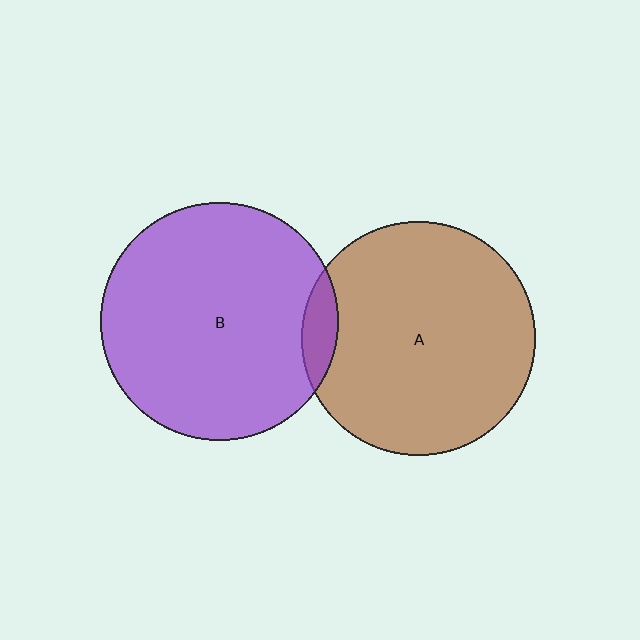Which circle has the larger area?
Circle B (purple).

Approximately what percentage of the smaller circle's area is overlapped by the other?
Approximately 5%.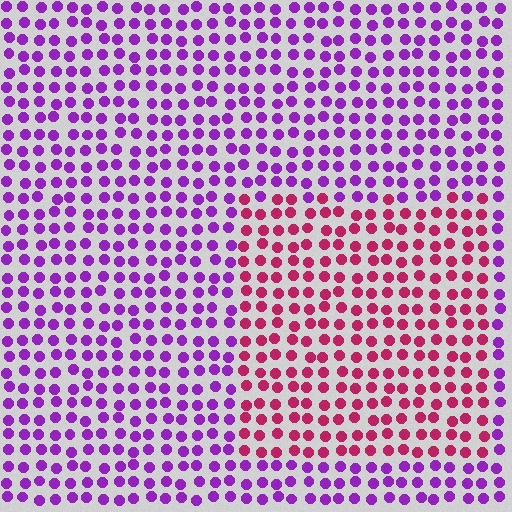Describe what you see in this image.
The image is filled with small purple elements in a uniform arrangement. A rectangle-shaped region is visible where the elements are tinted to a slightly different hue, forming a subtle color boundary.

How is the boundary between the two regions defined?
The boundary is defined purely by a slight shift in hue (about 50 degrees). Spacing, size, and orientation are identical on both sides.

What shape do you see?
I see a rectangle.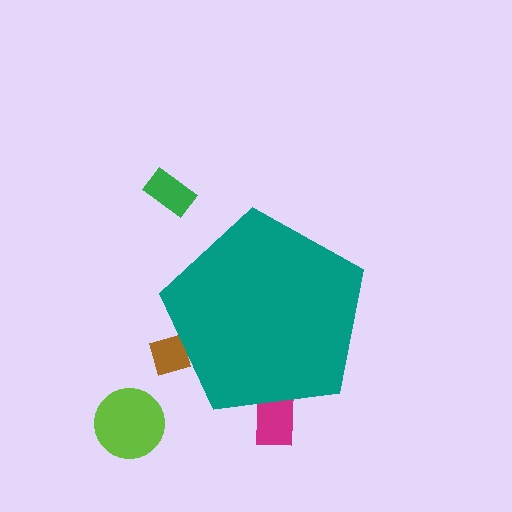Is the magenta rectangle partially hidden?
Yes, the magenta rectangle is partially hidden behind the teal pentagon.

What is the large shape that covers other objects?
A teal pentagon.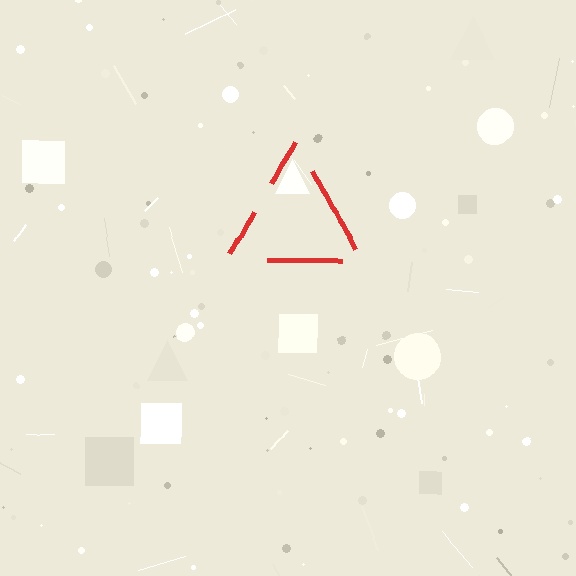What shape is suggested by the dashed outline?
The dashed outline suggests a triangle.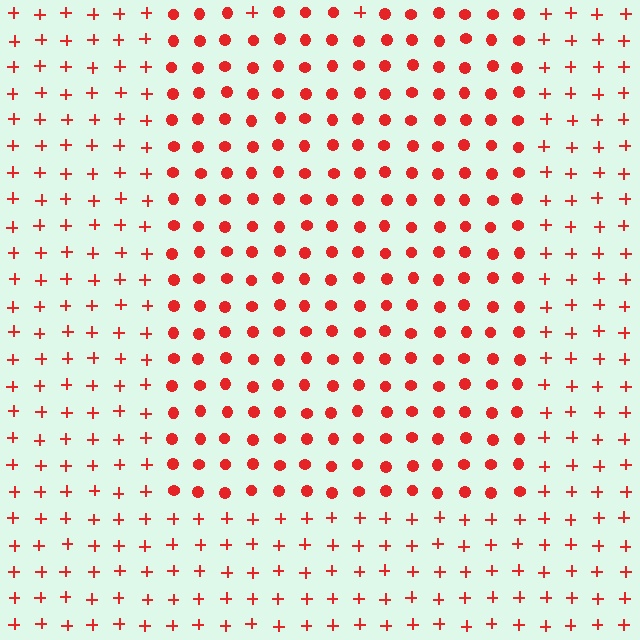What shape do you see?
I see a rectangle.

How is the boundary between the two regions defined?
The boundary is defined by a change in element shape: circles inside vs. plus signs outside. All elements share the same color and spacing.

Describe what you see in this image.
The image is filled with small red elements arranged in a uniform grid. A rectangle-shaped region contains circles, while the surrounding area contains plus signs. The boundary is defined purely by the change in element shape.